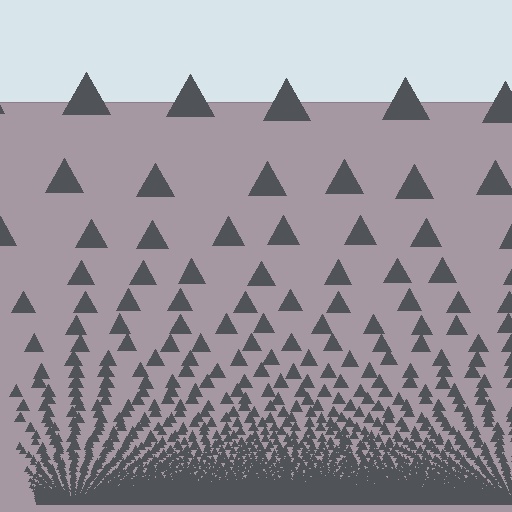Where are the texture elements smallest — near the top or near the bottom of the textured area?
Near the bottom.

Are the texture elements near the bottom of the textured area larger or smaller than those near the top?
Smaller. The gradient is inverted — elements near the bottom are smaller and denser.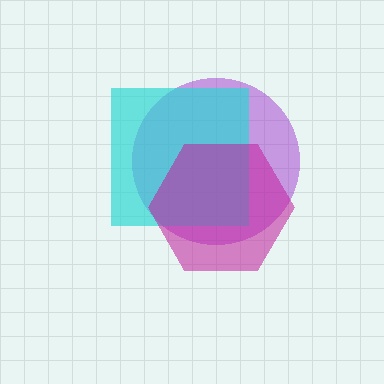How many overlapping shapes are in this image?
There are 3 overlapping shapes in the image.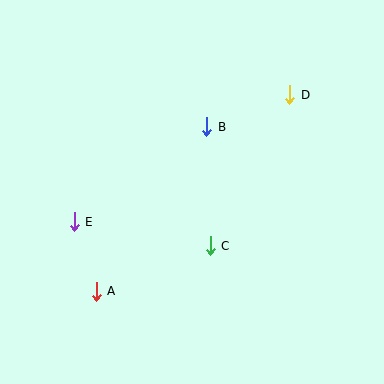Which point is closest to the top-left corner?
Point E is closest to the top-left corner.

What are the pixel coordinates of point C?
Point C is at (210, 246).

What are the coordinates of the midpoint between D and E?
The midpoint between D and E is at (182, 158).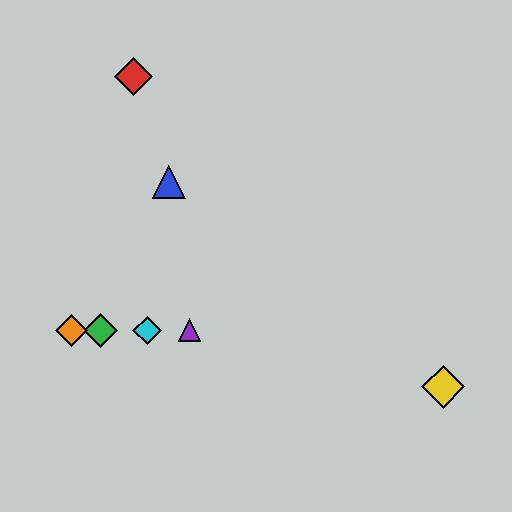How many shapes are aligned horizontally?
4 shapes (the green diamond, the purple triangle, the orange diamond, the cyan diamond) are aligned horizontally.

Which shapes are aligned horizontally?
The green diamond, the purple triangle, the orange diamond, the cyan diamond are aligned horizontally.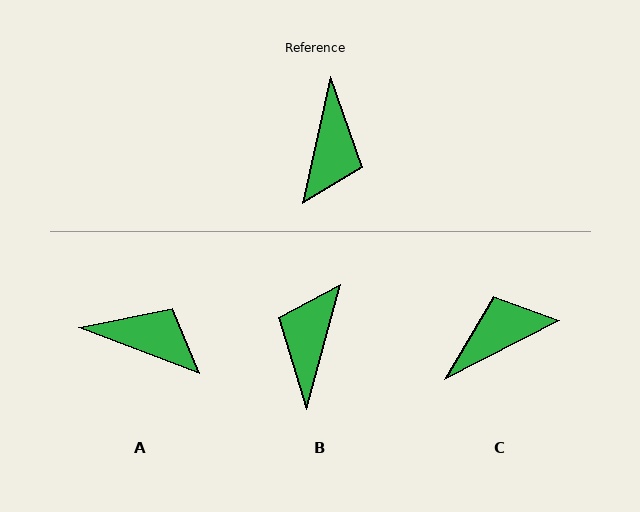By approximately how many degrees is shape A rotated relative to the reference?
Approximately 82 degrees counter-clockwise.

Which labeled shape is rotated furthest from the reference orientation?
B, about 177 degrees away.